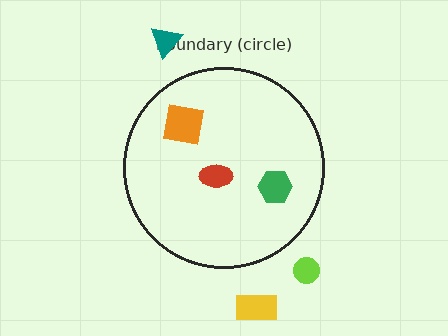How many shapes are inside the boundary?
3 inside, 3 outside.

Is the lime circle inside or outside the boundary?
Outside.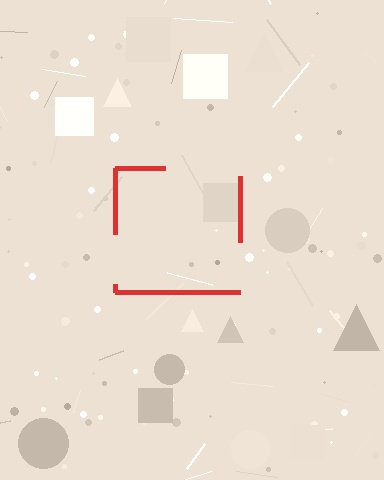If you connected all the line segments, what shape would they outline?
They would outline a square.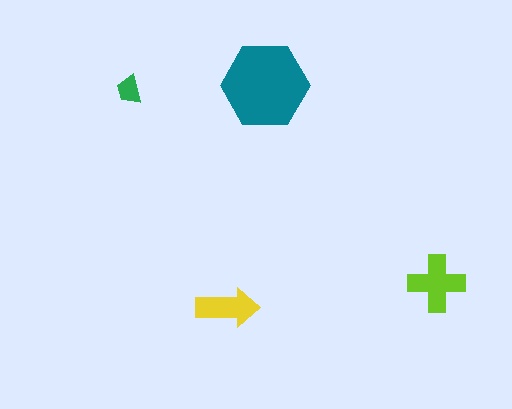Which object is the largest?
The teal hexagon.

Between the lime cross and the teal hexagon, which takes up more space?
The teal hexagon.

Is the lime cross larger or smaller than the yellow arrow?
Larger.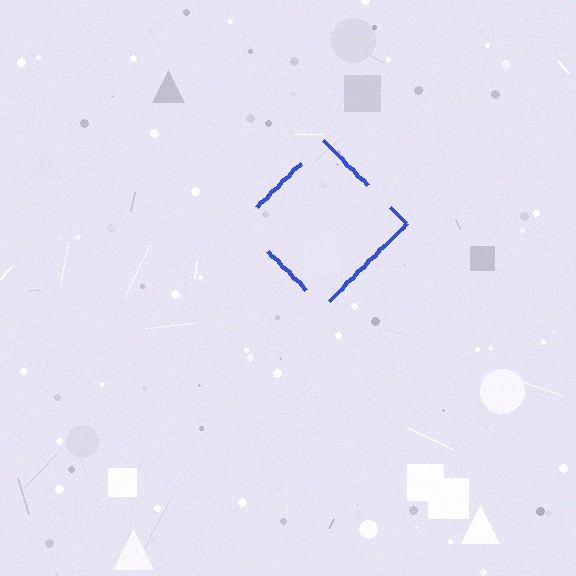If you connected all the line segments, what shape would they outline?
They would outline a diamond.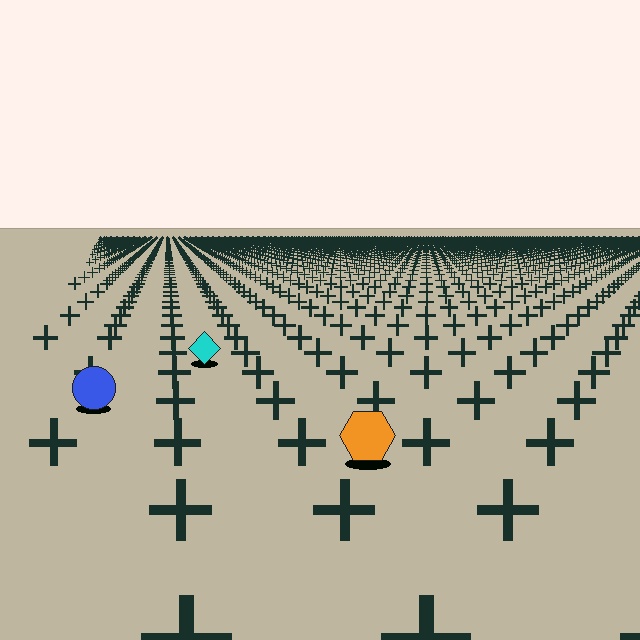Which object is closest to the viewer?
The orange hexagon is closest. The texture marks near it are larger and more spread out.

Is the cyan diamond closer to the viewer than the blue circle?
No. The blue circle is closer — you can tell from the texture gradient: the ground texture is coarser near it.